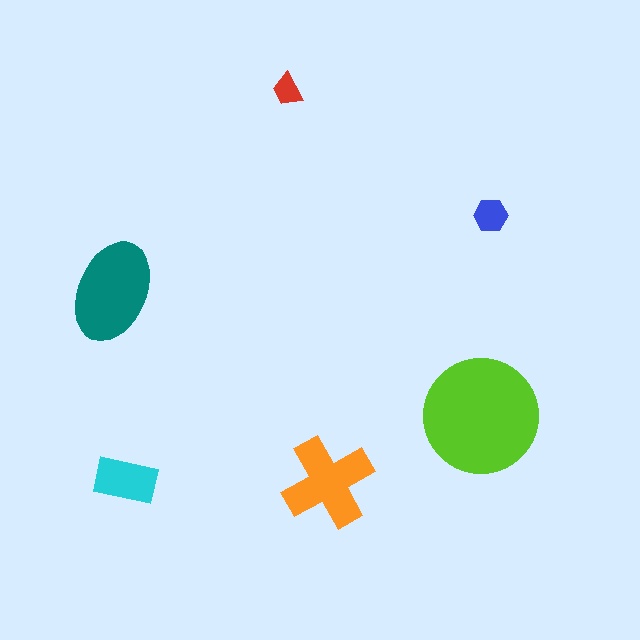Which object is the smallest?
The red trapezoid.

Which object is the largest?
The lime circle.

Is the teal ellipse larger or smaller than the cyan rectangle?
Larger.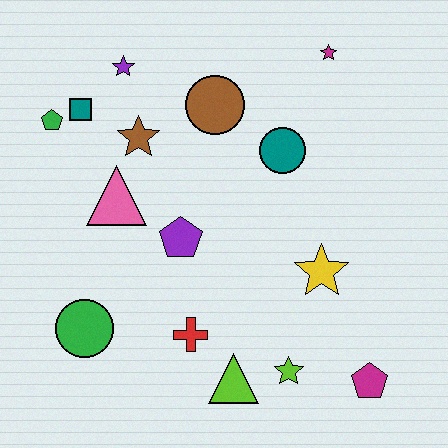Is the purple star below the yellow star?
No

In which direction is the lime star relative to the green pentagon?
The lime star is below the green pentagon.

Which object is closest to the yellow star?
The lime star is closest to the yellow star.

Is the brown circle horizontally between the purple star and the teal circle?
Yes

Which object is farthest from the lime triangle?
The magenta star is farthest from the lime triangle.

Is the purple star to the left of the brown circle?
Yes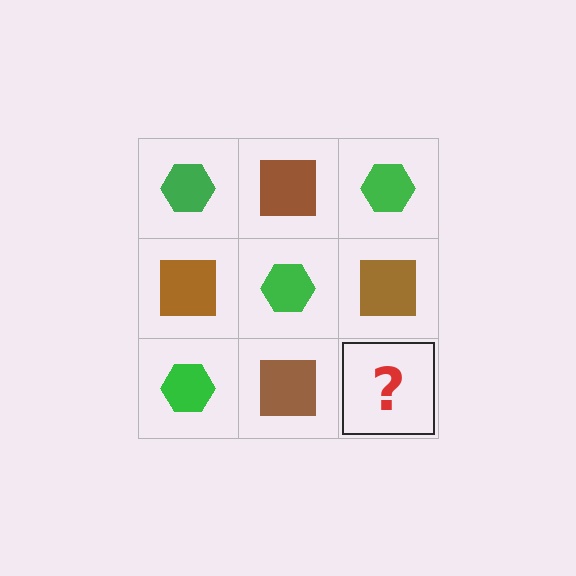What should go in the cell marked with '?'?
The missing cell should contain a green hexagon.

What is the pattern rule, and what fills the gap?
The rule is that it alternates green hexagon and brown square in a checkerboard pattern. The gap should be filled with a green hexagon.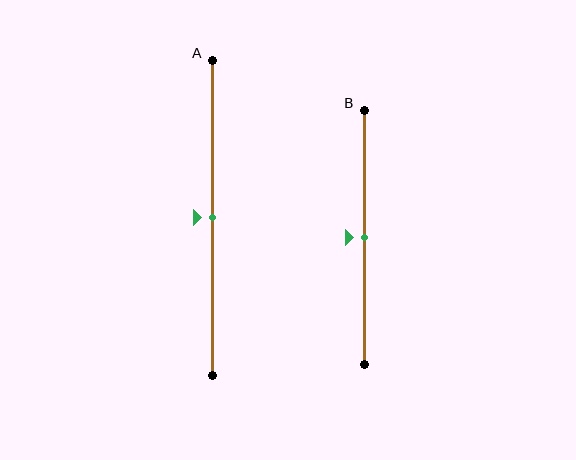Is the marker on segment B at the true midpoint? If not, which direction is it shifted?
Yes, the marker on segment B is at the true midpoint.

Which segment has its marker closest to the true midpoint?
Segment A has its marker closest to the true midpoint.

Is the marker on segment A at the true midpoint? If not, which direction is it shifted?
Yes, the marker on segment A is at the true midpoint.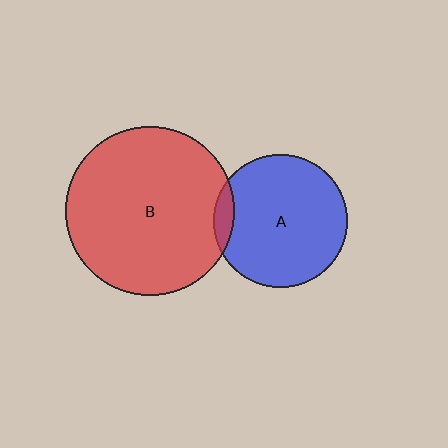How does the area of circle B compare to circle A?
Approximately 1.6 times.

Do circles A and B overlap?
Yes.